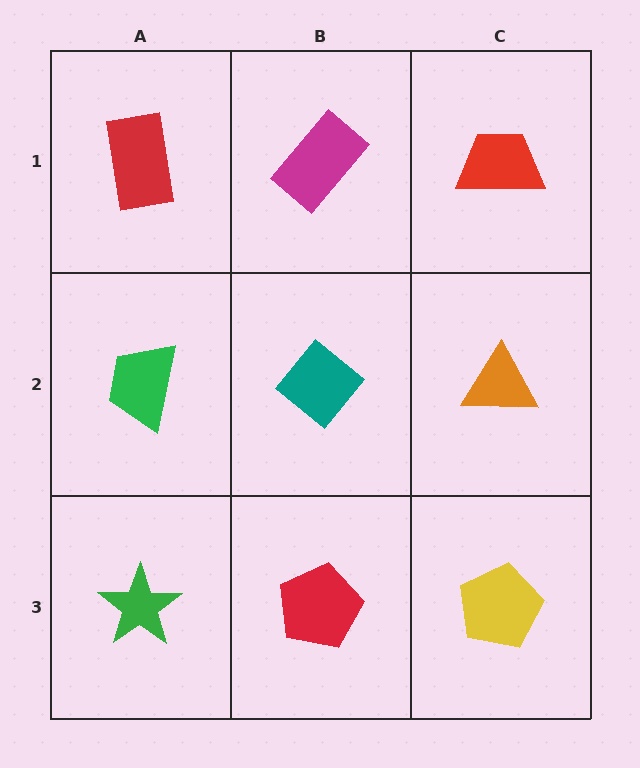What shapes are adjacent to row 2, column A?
A red rectangle (row 1, column A), a green star (row 3, column A), a teal diamond (row 2, column B).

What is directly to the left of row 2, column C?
A teal diamond.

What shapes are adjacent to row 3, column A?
A green trapezoid (row 2, column A), a red pentagon (row 3, column B).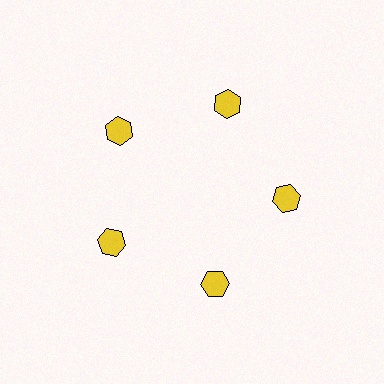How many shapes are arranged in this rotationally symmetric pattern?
There are 5 shapes, arranged in 5 groups of 1.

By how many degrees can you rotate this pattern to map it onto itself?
The pattern maps onto itself every 72 degrees of rotation.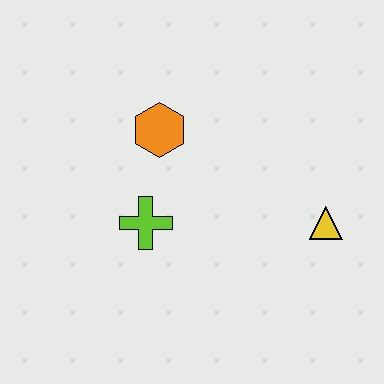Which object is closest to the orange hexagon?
The lime cross is closest to the orange hexagon.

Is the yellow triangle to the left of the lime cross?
No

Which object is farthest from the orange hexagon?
The yellow triangle is farthest from the orange hexagon.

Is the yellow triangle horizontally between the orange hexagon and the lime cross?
No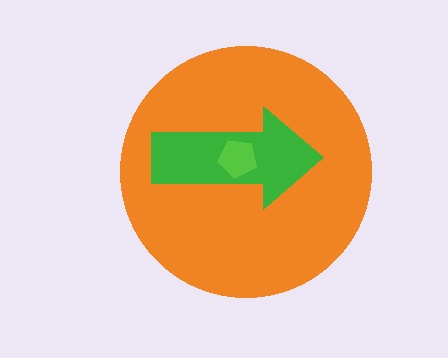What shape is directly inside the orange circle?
The green arrow.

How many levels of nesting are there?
3.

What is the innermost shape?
The lime pentagon.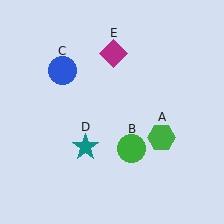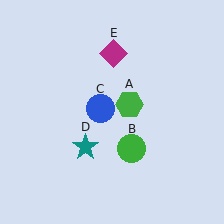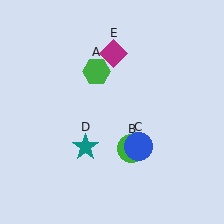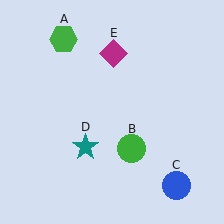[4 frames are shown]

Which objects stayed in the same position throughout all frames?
Green circle (object B) and teal star (object D) and magenta diamond (object E) remained stationary.